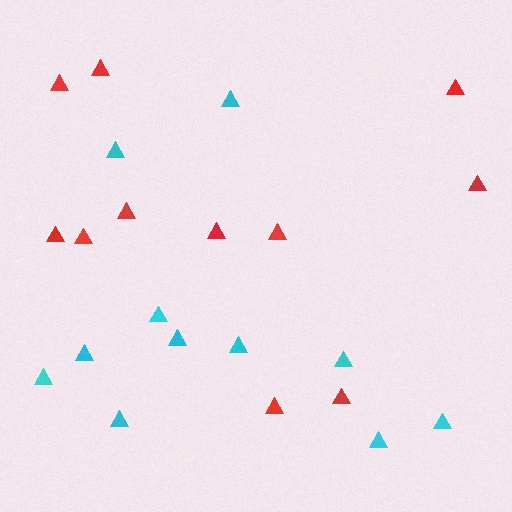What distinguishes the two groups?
There are 2 groups: one group of red triangles (11) and one group of cyan triangles (11).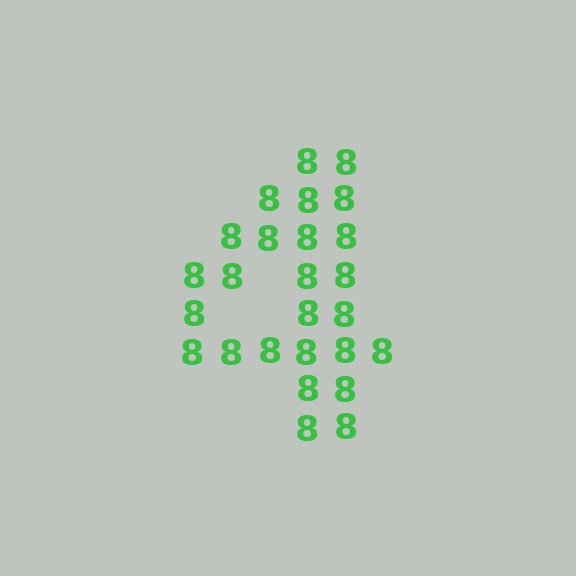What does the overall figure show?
The overall figure shows the digit 4.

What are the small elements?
The small elements are digit 8's.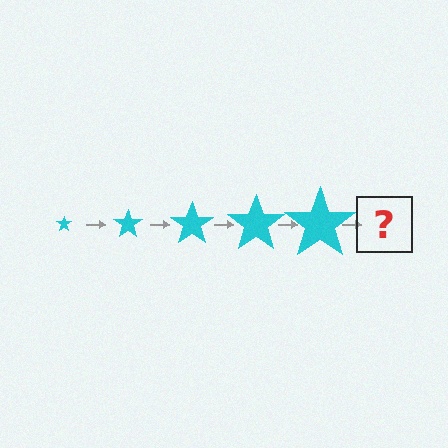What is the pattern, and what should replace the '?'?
The pattern is that the star gets progressively larger each step. The '?' should be a cyan star, larger than the previous one.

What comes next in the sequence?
The next element should be a cyan star, larger than the previous one.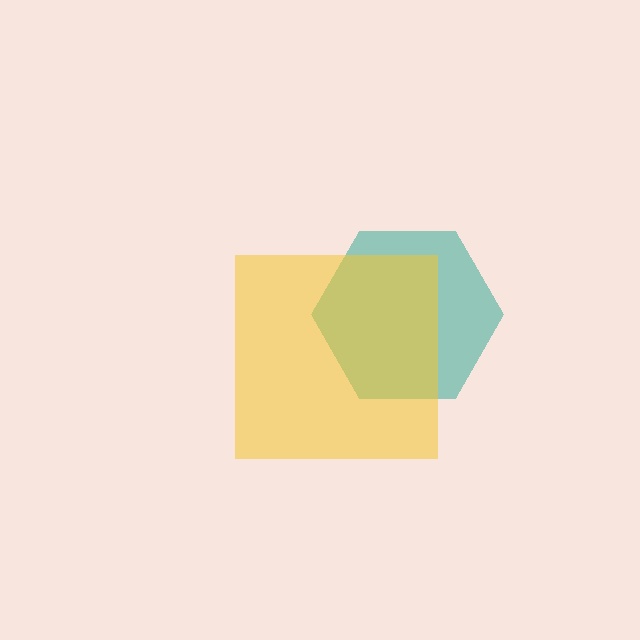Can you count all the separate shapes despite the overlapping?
Yes, there are 2 separate shapes.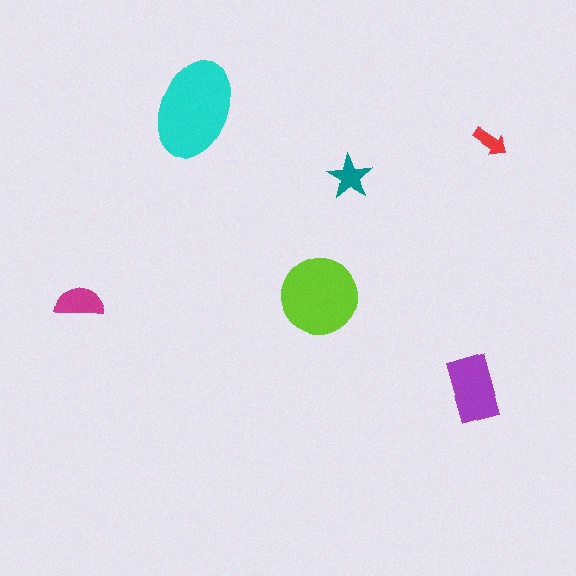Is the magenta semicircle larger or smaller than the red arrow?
Larger.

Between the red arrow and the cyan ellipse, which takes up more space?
The cyan ellipse.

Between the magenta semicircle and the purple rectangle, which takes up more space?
The purple rectangle.